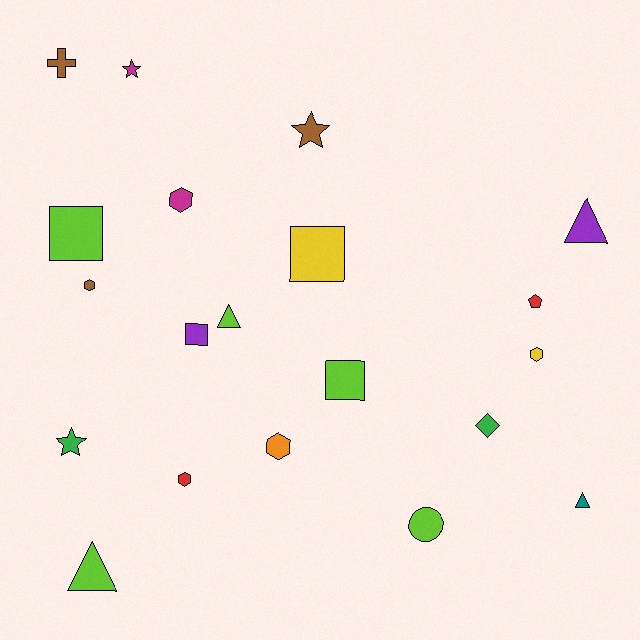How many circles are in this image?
There is 1 circle.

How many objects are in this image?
There are 20 objects.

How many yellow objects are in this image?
There are 2 yellow objects.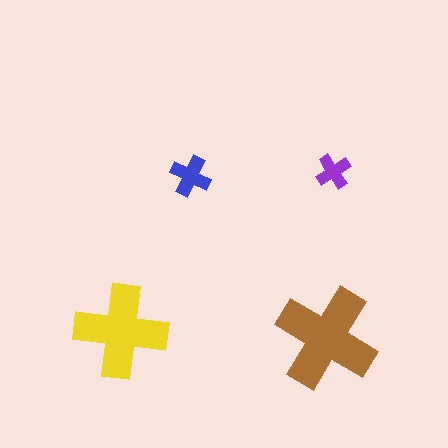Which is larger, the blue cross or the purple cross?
The blue one.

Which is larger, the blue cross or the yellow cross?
The yellow one.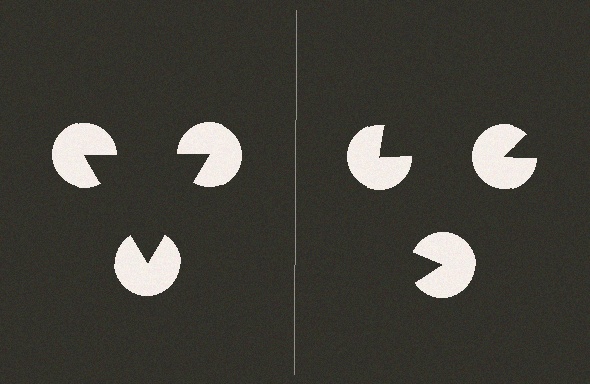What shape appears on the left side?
An illusory triangle.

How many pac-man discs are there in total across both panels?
6 — 3 on each side.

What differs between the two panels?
The pac-man discs are positioned identically on both sides; only the wedge orientations differ. On the left they align to a triangle; on the right they are misaligned.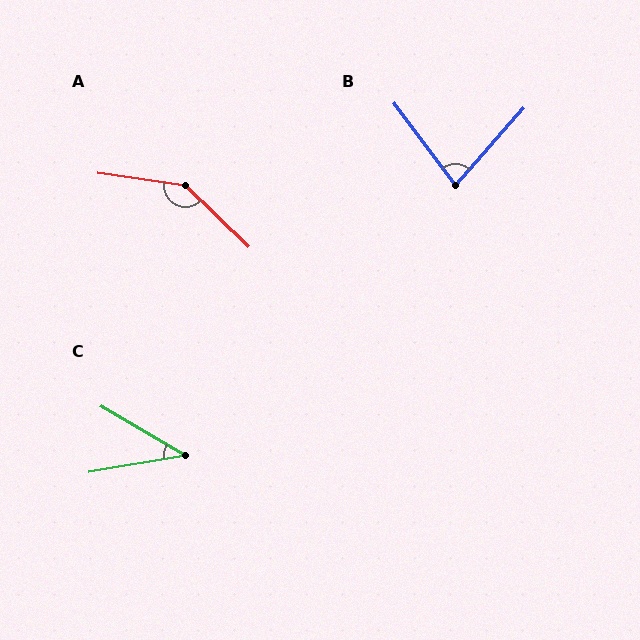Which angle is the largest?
A, at approximately 144 degrees.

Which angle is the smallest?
C, at approximately 40 degrees.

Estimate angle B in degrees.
Approximately 78 degrees.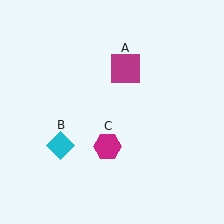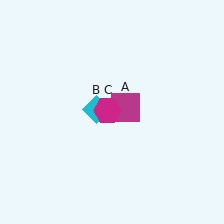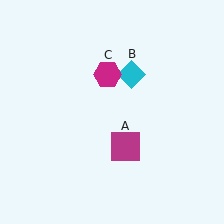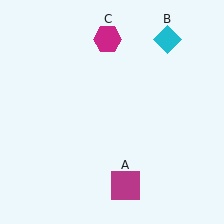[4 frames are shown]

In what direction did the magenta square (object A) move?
The magenta square (object A) moved down.